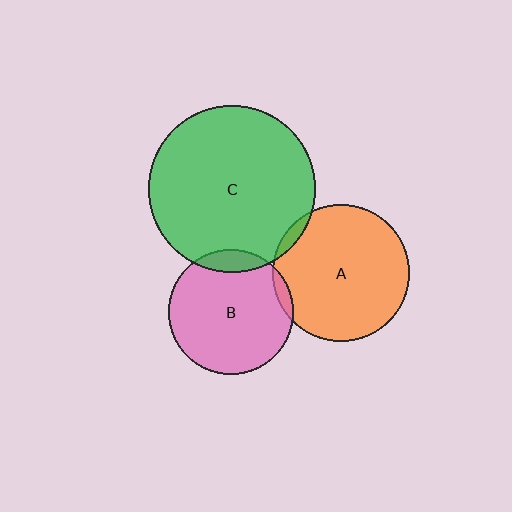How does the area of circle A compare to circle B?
Approximately 1.2 times.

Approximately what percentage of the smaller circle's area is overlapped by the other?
Approximately 5%.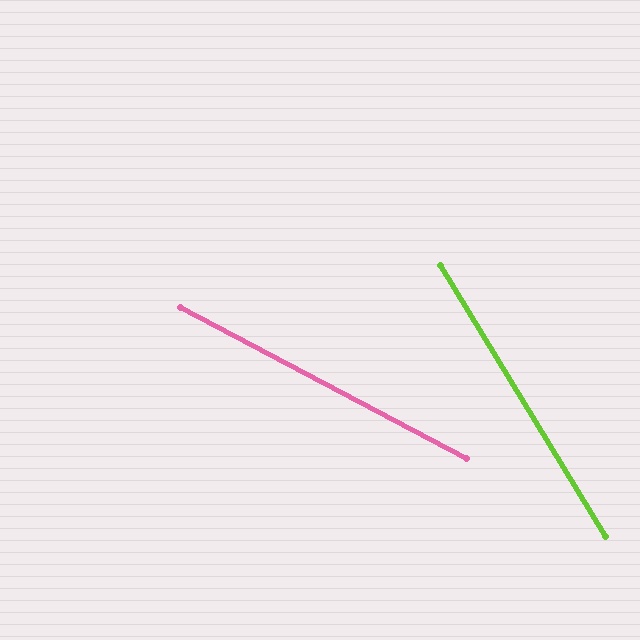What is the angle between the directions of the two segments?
Approximately 31 degrees.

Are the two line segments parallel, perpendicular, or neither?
Neither parallel nor perpendicular — they differ by about 31°.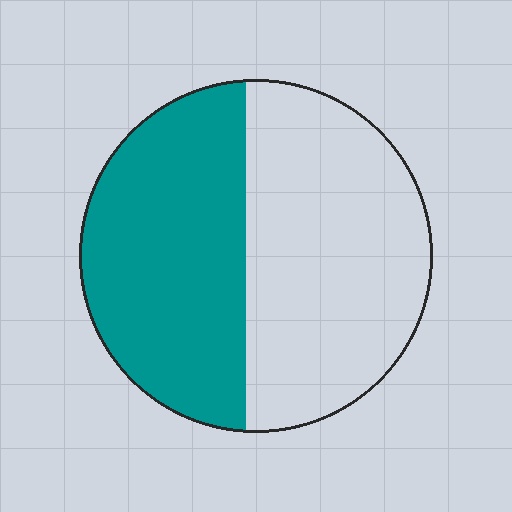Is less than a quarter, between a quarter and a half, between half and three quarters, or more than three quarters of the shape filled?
Between a quarter and a half.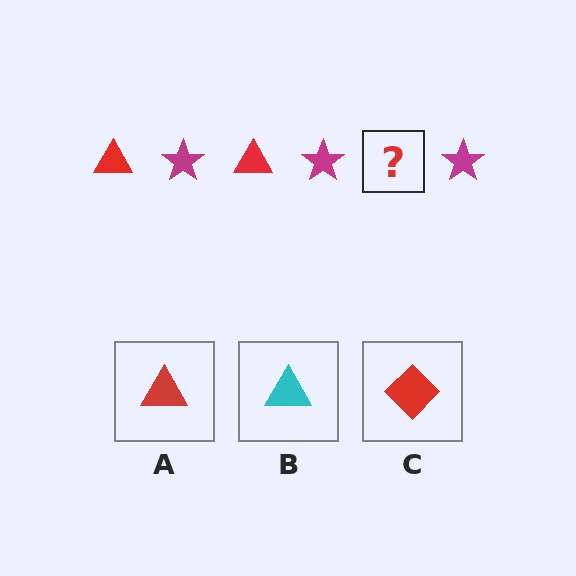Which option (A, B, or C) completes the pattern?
A.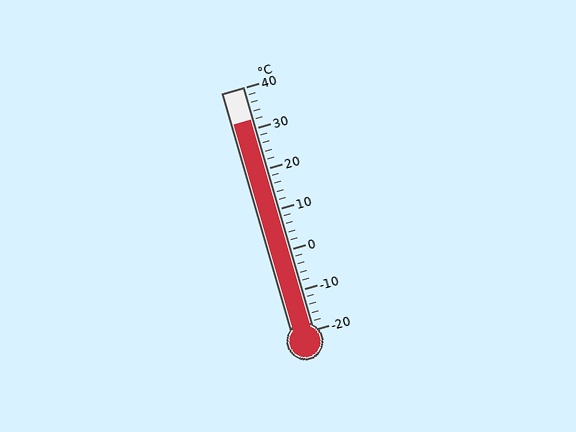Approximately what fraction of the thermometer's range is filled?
The thermometer is filled to approximately 85% of its range.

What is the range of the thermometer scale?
The thermometer scale ranges from -20°C to 40°C.